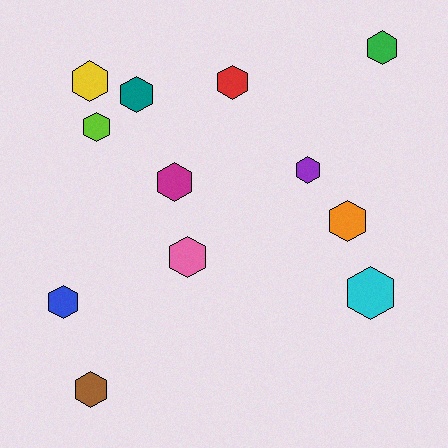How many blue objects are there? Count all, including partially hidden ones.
There is 1 blue object.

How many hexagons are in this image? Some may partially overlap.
There are 12 hexagons.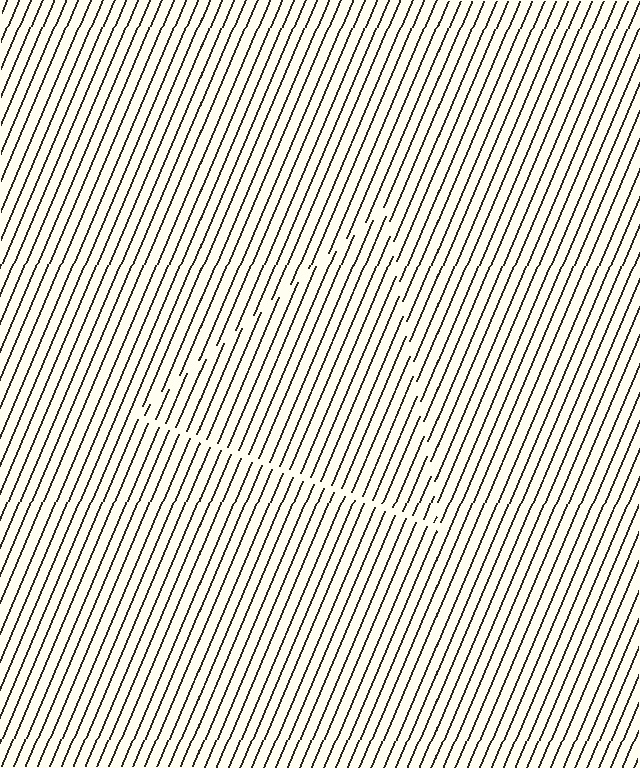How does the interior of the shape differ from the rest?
The interior of the shape contains the same grating, shifted by half a period — the contour is defined by the phase discontinuity where line-ends from the inner and outer gratings abut.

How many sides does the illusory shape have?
3 sides — the line-ends trace a triangle.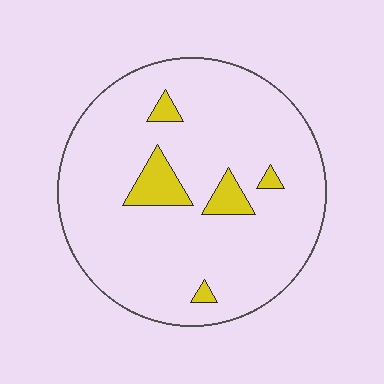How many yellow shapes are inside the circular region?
5.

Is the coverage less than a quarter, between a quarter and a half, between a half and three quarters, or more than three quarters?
Less than a quarter.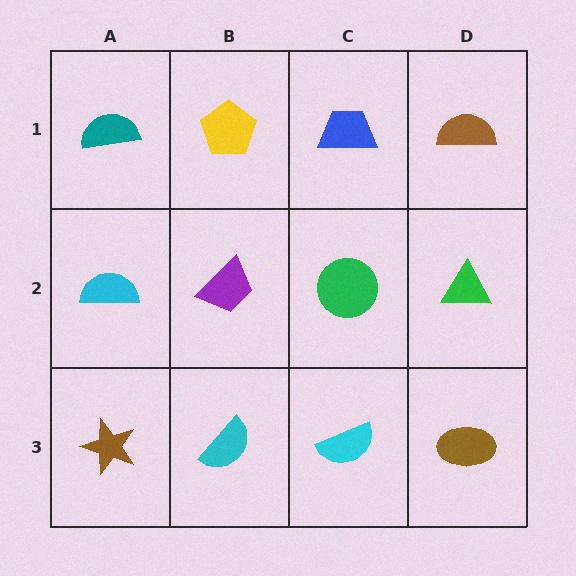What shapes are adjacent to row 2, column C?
A blue trapezoid (row 1, column C), a cyan semicircle (row 3, column C), a purple trapezoid (row 2, column B), a green triangle (row 2, column D).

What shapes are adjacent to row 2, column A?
A teal semicircle (row 1, column A), a brown star (row 3, column A), a purple trapezoid (row 2, column B).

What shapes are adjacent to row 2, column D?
A brown semicircle (row 1, column D), a brown ellipse (row 3, column D), a green circle (row 2, column C).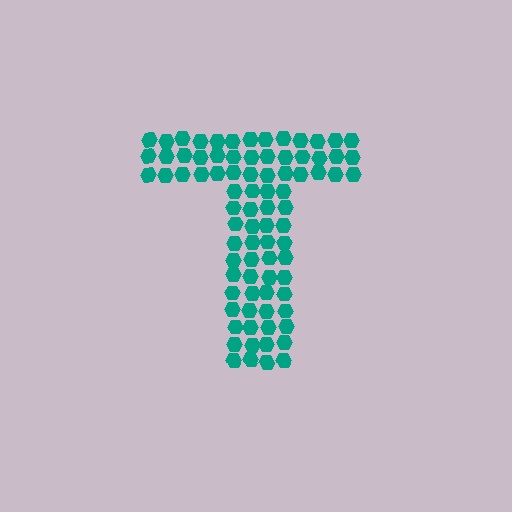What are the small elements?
The small elements are hexagons.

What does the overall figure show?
The overall figure shows the letter T.